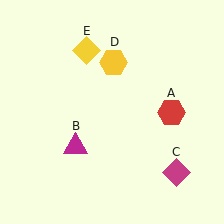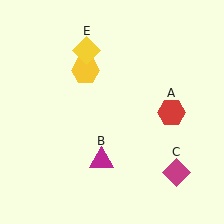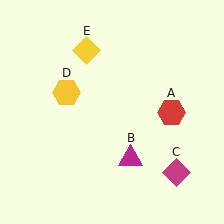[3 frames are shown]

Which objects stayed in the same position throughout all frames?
Red hexagon (object A) and magenta diamond (object C) and yellow diamond (object E) remained stationary.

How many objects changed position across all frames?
2 objects changed position: magenta triangle (object B), yellow hexagon (object D).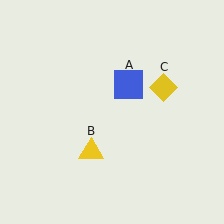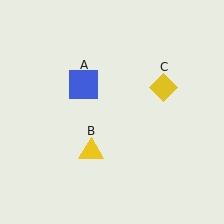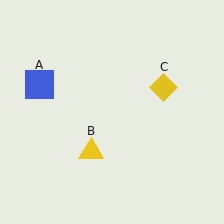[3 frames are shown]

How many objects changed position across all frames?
1 object changed position: blue square (object A).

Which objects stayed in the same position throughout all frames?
Yellow triangle (object B) and yellow diamond (object C) remained stationary.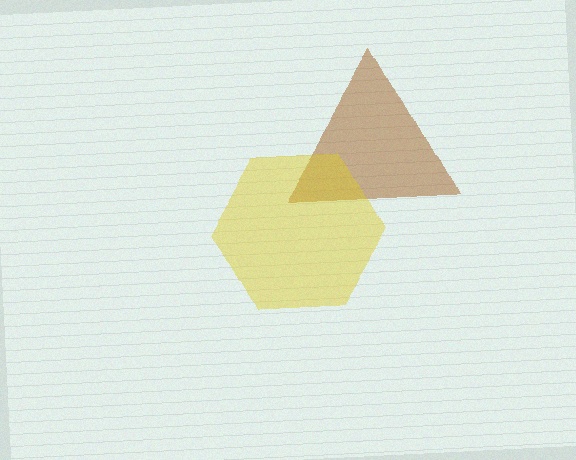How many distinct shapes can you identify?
There are 2 distinct shapes: a brown triangle, a yellow hexagon.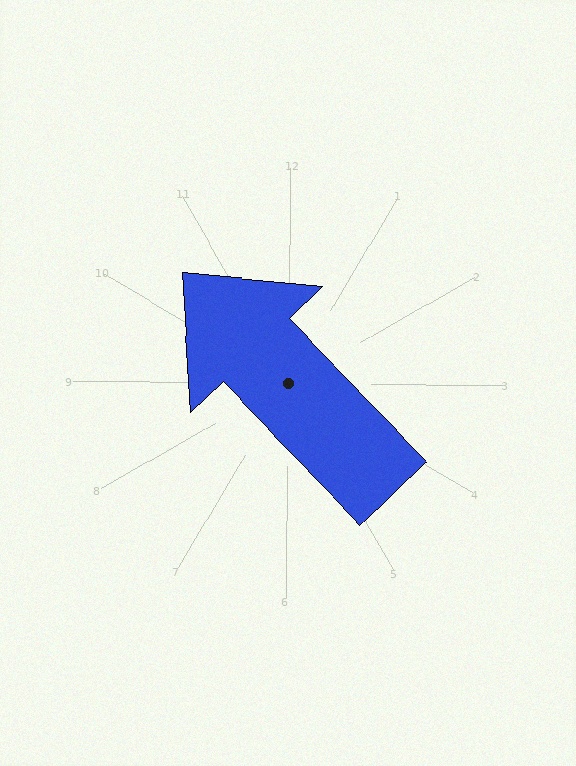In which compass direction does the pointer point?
Northwest.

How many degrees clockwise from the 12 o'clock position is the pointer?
Approximately 316 degrees.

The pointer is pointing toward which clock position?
Roughly 11 o'clock.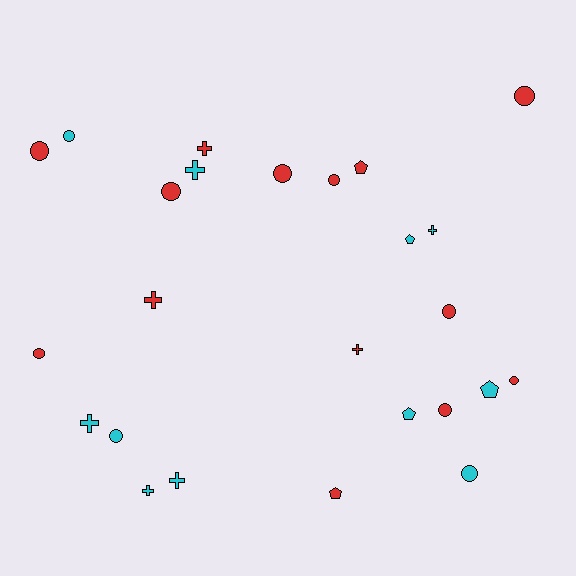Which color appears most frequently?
Red, with 14 objects.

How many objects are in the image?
There are 25 objects.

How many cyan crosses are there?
There are 5 cyan crosses.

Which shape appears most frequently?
Circle, with 12 objects.